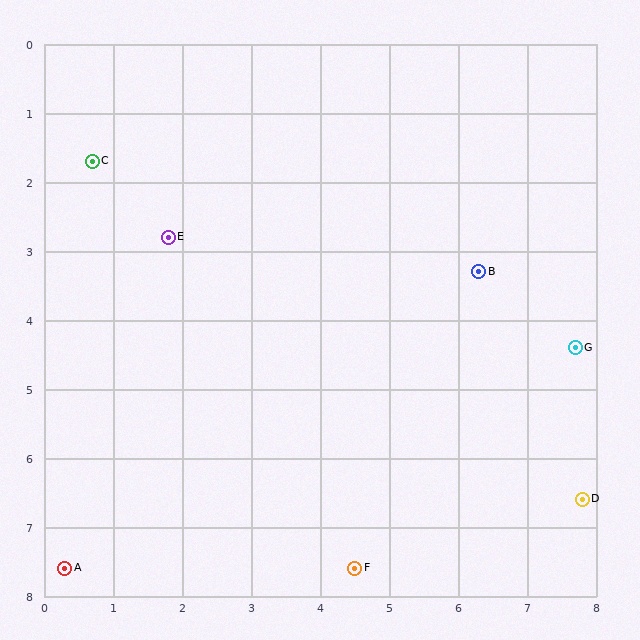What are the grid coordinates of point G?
Point G is at approximately (7.7, 4.4).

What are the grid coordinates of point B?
Point B is at approximately (6.3, 3.3).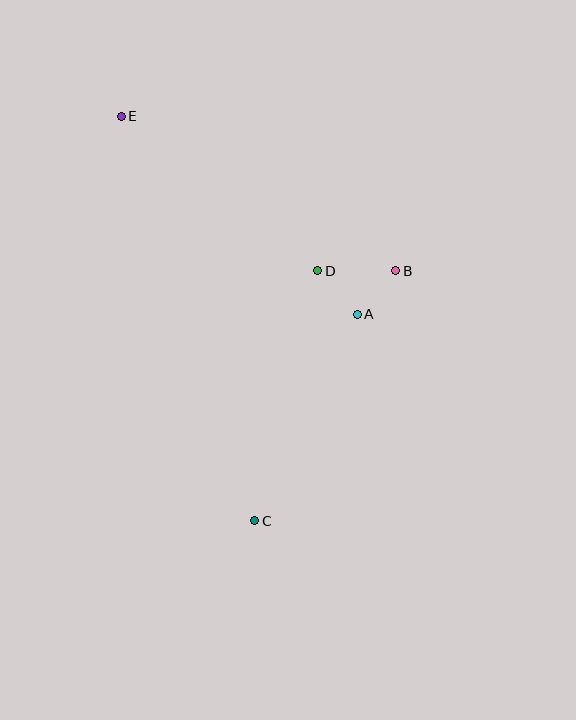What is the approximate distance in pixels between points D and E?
The distance between D and E is approximately 250 pixels.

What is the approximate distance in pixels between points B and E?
The distance between B and E is approximately 315 pixels.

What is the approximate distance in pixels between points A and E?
The distance between A and E is approximately 308 pixels.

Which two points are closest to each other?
Points A and B are closest to each other.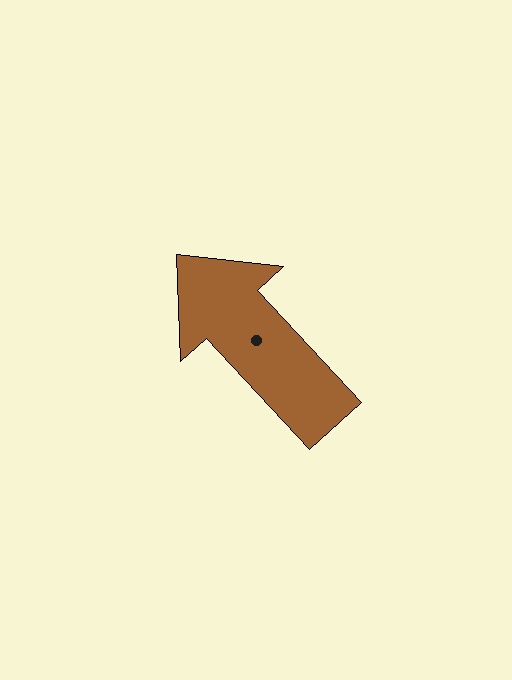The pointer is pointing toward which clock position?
Roughly 11 o'clock.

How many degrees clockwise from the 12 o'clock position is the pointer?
Approximately 317 degrees.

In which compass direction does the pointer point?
Northwest.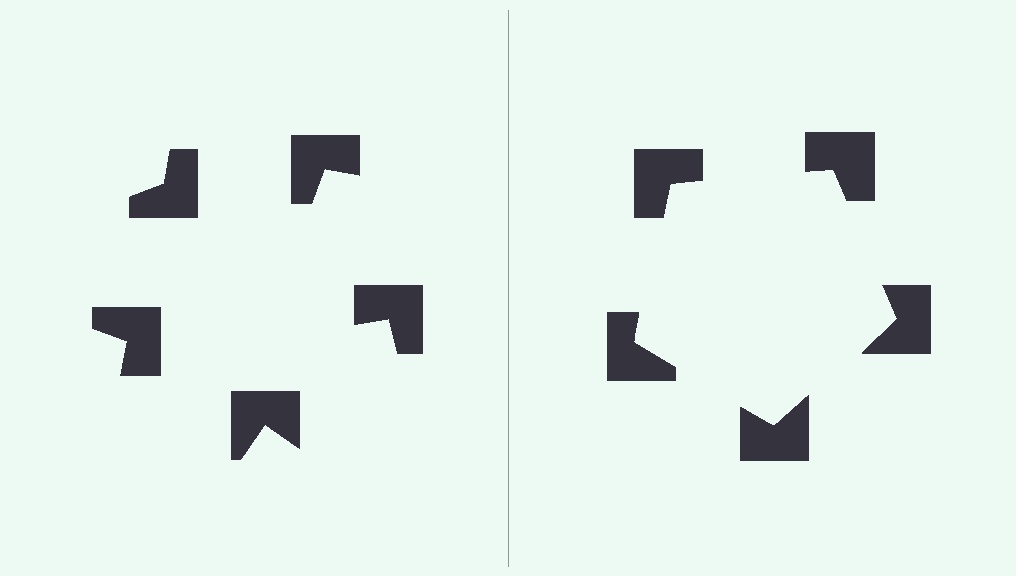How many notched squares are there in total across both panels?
10 — 5 on each side.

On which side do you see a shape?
An illusory pentagon appears on the right side. On the left side the wedge cuts are rotated, so no coherent shape forms.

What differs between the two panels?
The notched squares are positioned identically on both sides; only the wedge orientations differ. On the right they align to a pentagon; on the left they are misaligned.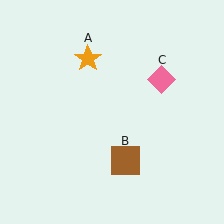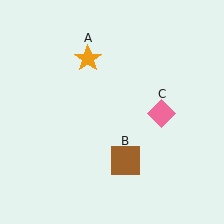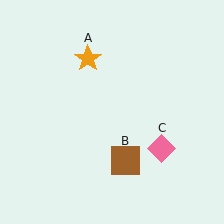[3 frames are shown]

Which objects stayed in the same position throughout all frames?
Orange star (object A) and brown square (object B) remained stationary.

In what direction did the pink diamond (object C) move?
The pink diamond (object C) moved down.